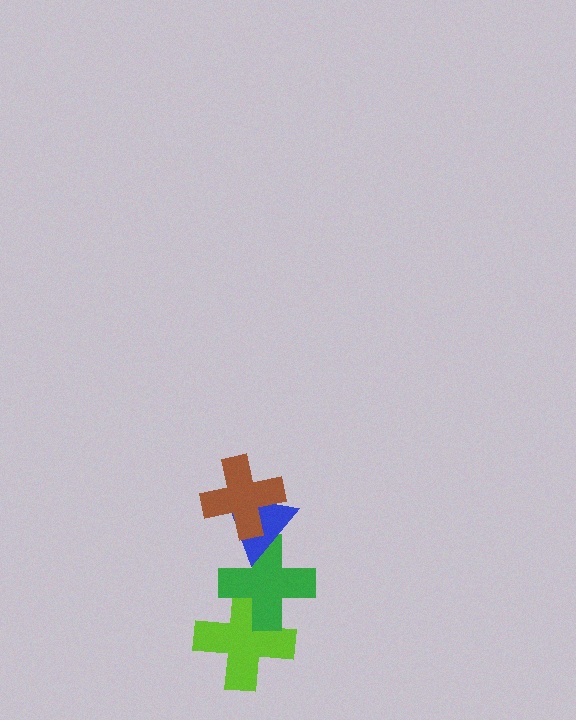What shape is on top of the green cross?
The blue triangle is on top of the green cross.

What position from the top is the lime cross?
The lime cross is 4th from the top.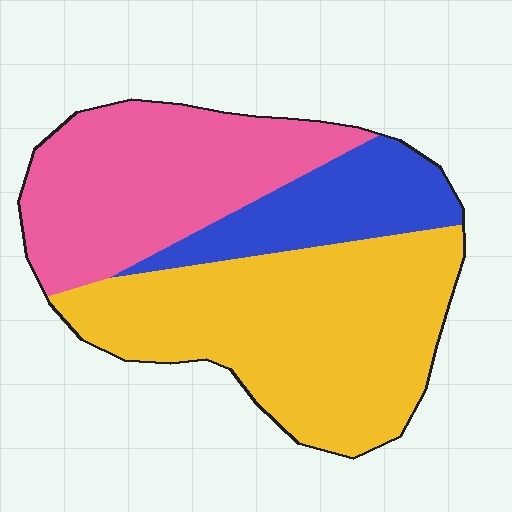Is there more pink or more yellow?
Yellow.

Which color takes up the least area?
Blue, at roughly 20%.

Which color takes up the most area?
Yellow, at roughly 50%.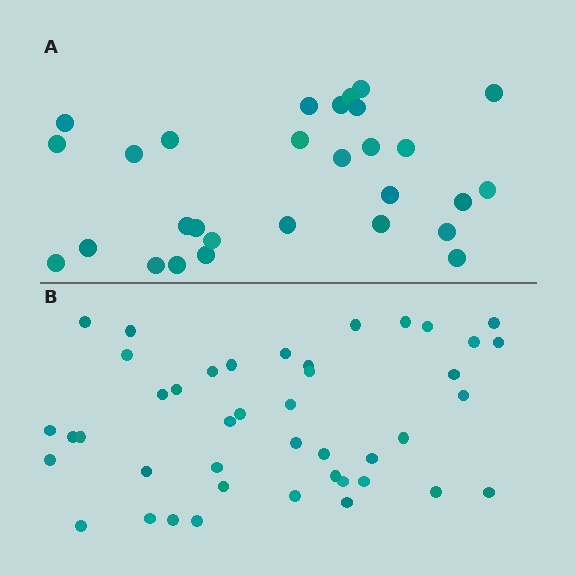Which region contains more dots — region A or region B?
Region B (the bottom region) has more dots.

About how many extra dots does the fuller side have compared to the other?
Region B has approximately 15 more dots than region A.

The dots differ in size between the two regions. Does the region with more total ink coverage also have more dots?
No. Region A has more total ink coverage because its dots are larger, but region B actually contains more individual dots. Total area can be misleading — the number of items is what matters here.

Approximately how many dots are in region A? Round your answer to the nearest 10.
About 30 dots. (The exact count is 29, which rounds to 30.)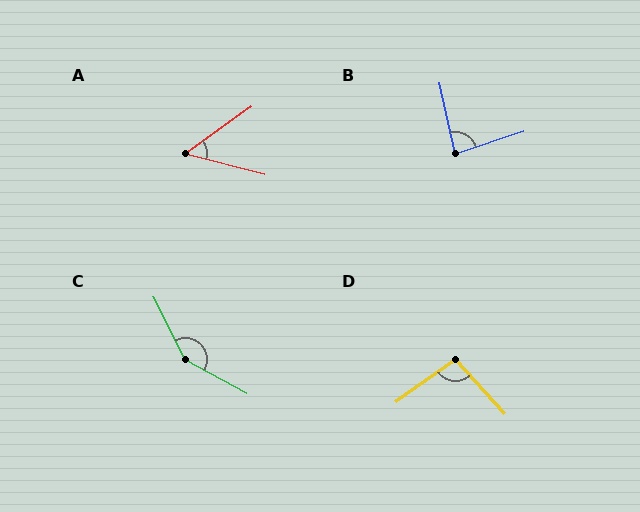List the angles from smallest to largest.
A (50°), B (84°), D (97°), C (146°).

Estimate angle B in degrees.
Approximately 84 degrees.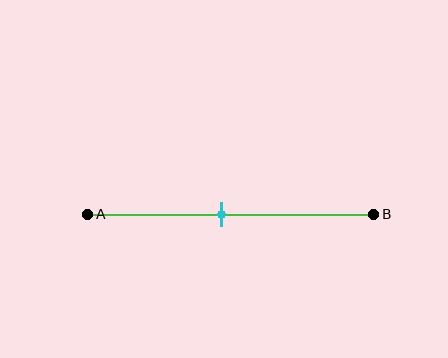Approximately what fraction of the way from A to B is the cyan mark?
The cyan mark is approximately 45% of the way from A to B.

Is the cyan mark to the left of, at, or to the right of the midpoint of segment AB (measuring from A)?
The cyan mark is to the left of the midpoint of segment AB.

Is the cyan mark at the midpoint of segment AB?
No, the mark is at about 45% from A, not at the 50% midpoint.